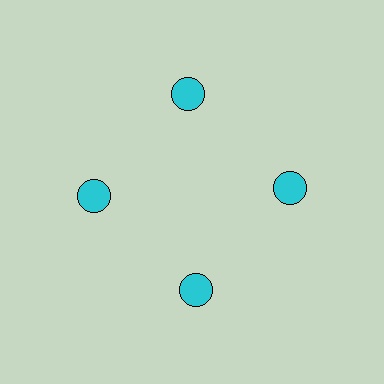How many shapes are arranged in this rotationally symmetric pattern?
There are 4 shapes, arranged in 4 groups of 1.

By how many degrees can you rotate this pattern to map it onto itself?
The pattern maps onto itself every 90 degrees of rotation.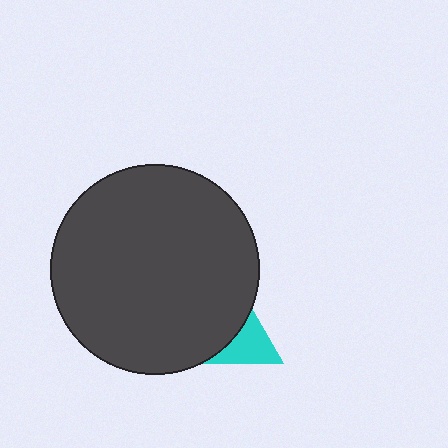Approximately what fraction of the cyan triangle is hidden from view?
Roughly 66% of the cyan triangle is hidden behind the dark gray circle.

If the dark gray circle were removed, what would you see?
You would see the complete cyan triangle.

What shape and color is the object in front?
The object in front is a dark gray circle.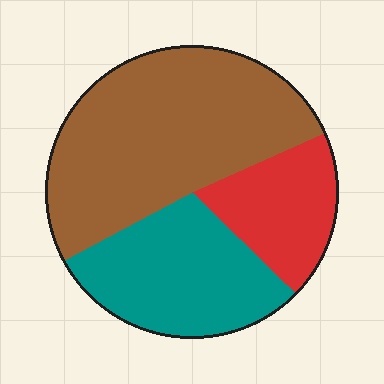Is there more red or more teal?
Teal.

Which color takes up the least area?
Red, at roughly 20%.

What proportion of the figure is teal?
Teal takes up between a sixth and a third of the figure.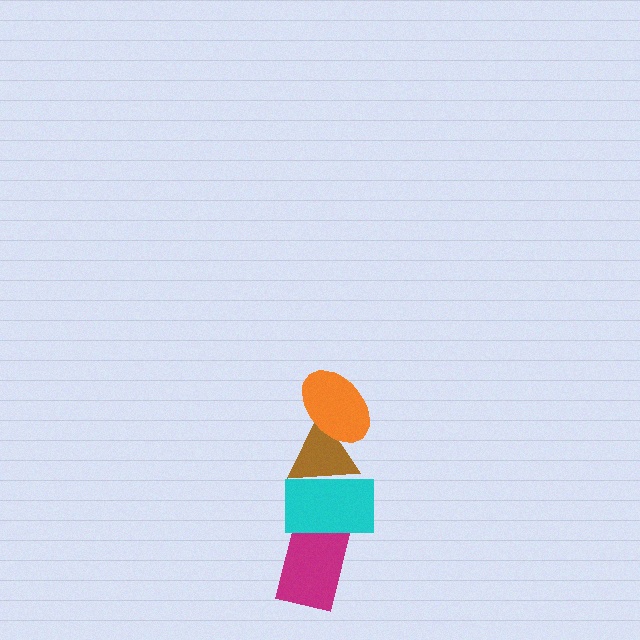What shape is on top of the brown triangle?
The orange ellipse is on top of the brown triangle.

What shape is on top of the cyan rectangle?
The brown triangle is on top of the cyan rectangle.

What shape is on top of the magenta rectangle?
The cyan rectangle is on top of the magenta rectangle.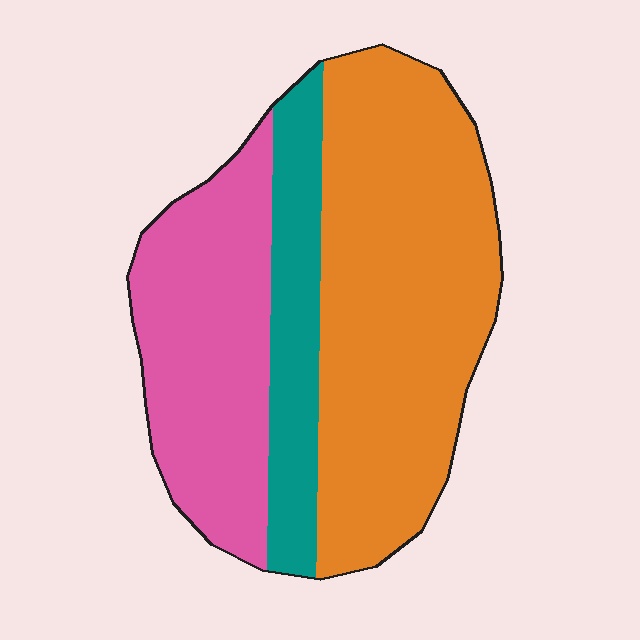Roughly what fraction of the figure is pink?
Pink takes up between a quarter and a half of the figure.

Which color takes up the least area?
Teal, at roughly 15%.